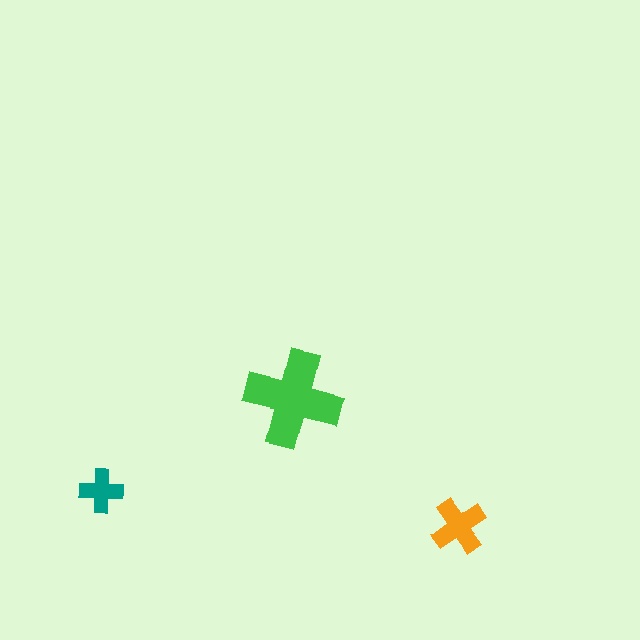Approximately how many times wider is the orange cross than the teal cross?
About 1.5 times wider.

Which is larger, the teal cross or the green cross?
The green one.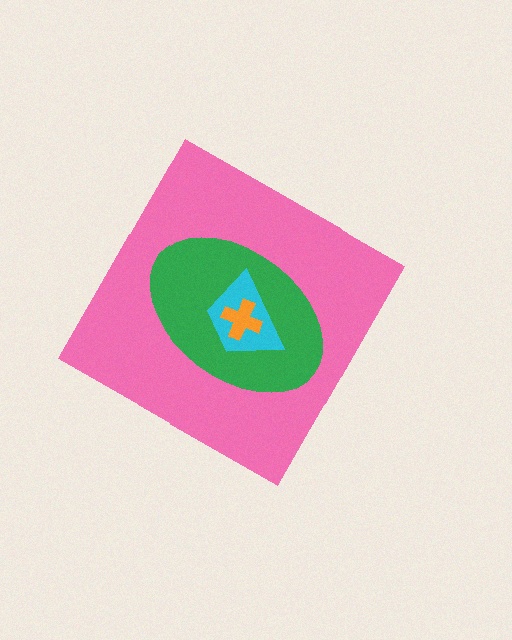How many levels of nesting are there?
4.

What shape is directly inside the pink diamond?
The green ellipse.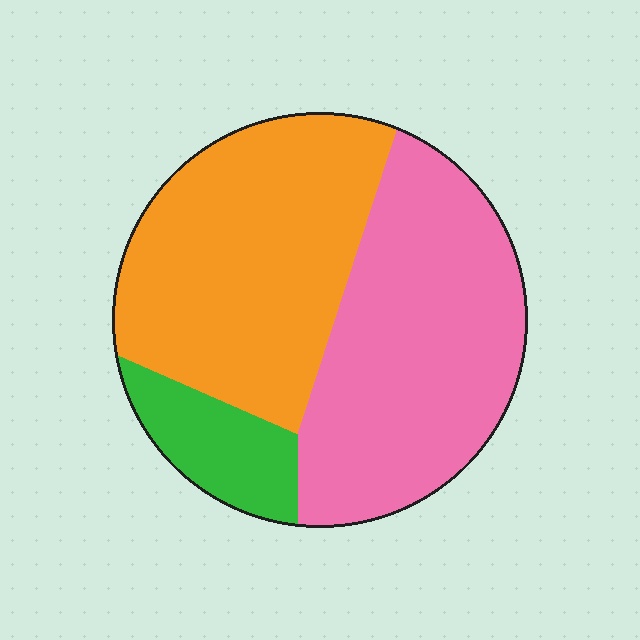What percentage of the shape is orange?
Orange covers about 45% of the shape.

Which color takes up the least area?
Green, at roughly 10%.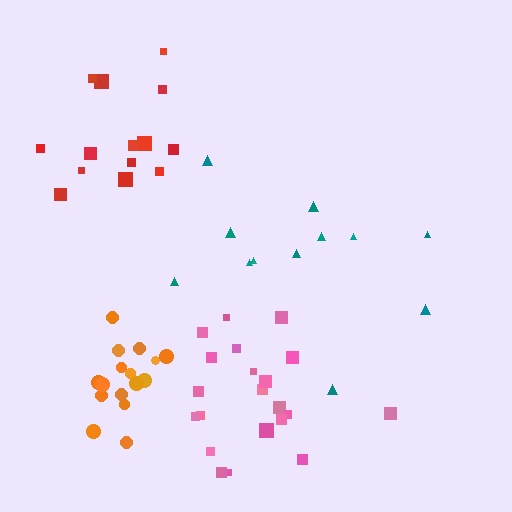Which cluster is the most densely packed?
Orange.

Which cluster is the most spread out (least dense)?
Teal.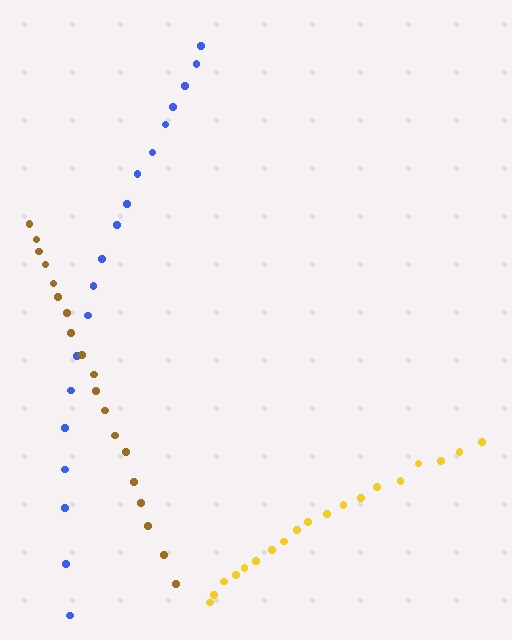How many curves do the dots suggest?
There are 3 distinct paths.